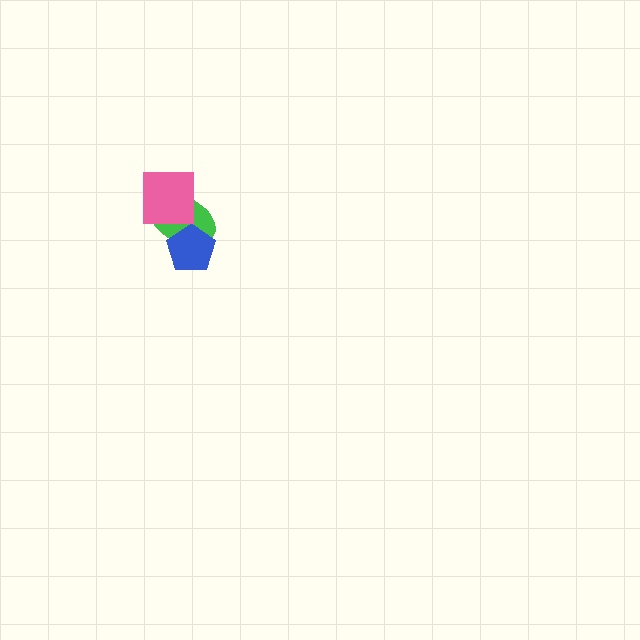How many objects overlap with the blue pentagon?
1 object overlaps with the blue pentagon.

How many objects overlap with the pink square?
1 object overlaps with the pink square.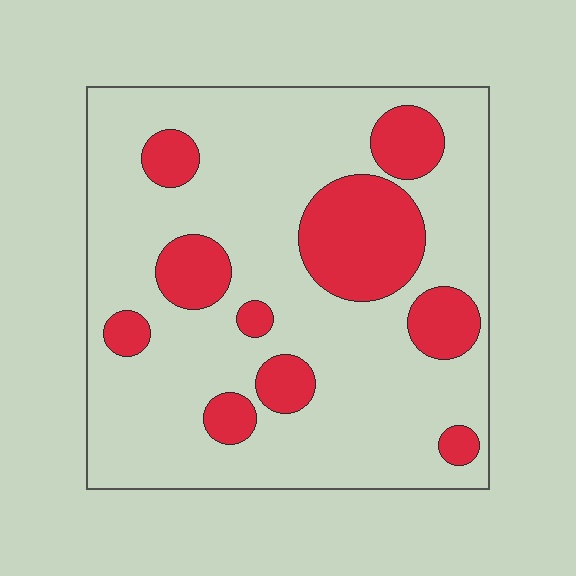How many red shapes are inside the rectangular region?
10.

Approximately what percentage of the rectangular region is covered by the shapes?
Approximately 25%.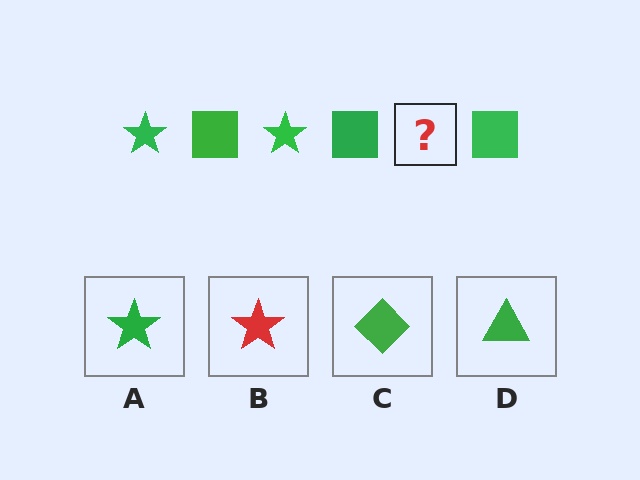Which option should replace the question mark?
Option A.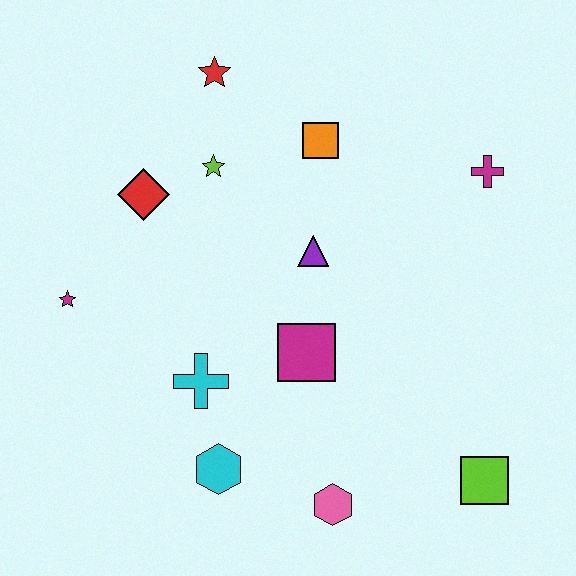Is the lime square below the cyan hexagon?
Yes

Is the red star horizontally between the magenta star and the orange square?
Yes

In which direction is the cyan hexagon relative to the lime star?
The cyan hexagon is below the lime star.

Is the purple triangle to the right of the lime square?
No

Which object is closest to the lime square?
The pink hexagon is closest to the lime square.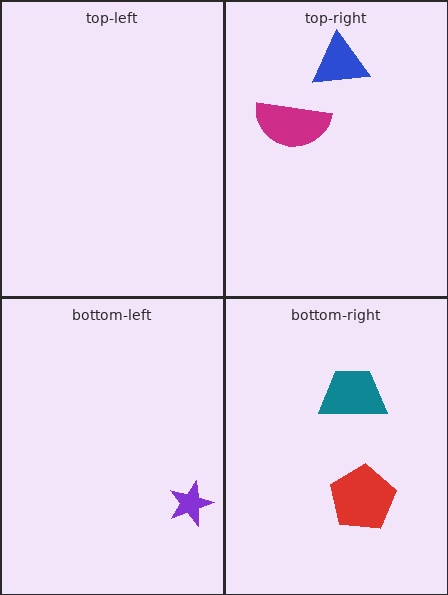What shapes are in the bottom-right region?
The red pentagon, the teal trapezoid.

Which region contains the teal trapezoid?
The bottom-right region.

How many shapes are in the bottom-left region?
1.